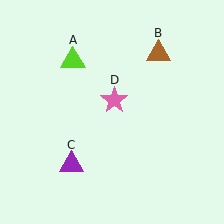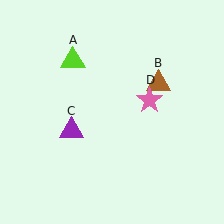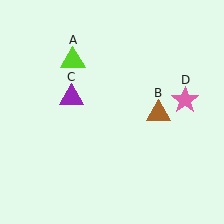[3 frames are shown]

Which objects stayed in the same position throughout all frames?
Lime triangle (object A) remained stationary.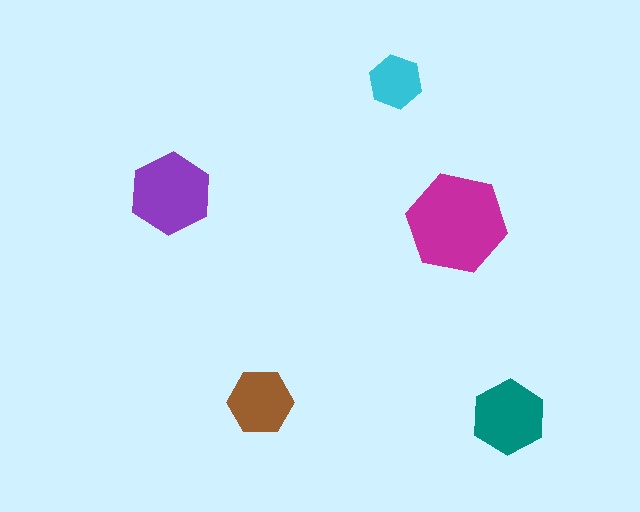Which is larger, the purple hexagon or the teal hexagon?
The purple one.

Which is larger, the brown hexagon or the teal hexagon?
The teal one.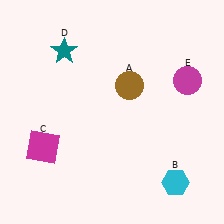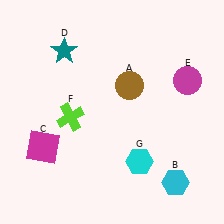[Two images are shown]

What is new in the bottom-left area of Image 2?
A lime cross (F) was added in the bottom-left area of Image 2.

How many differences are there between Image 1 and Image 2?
There are 2 differences between the two images.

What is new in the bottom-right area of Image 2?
A cyan hexagon (G) was added in the bottom-right area of Image 2.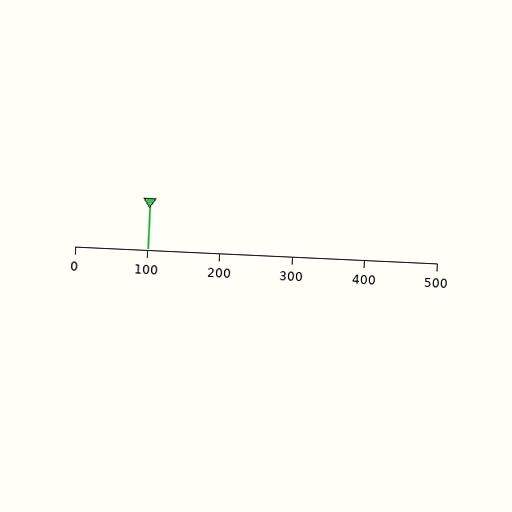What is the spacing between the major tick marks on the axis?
The major ticks are spaced 100 apart.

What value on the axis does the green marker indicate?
The marker indicates approximately 100.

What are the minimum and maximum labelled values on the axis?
The axis runs from 0 to 500.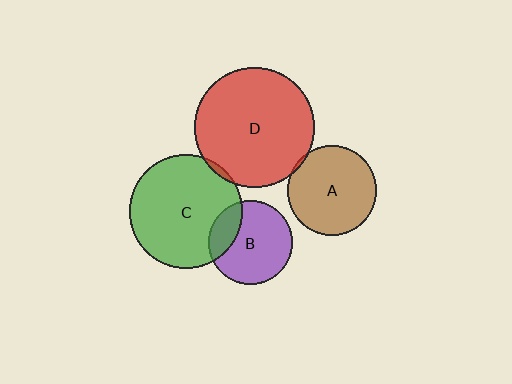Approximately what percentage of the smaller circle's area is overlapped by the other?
Approximately 25%.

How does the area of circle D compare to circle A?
Approximately 1.8 times.